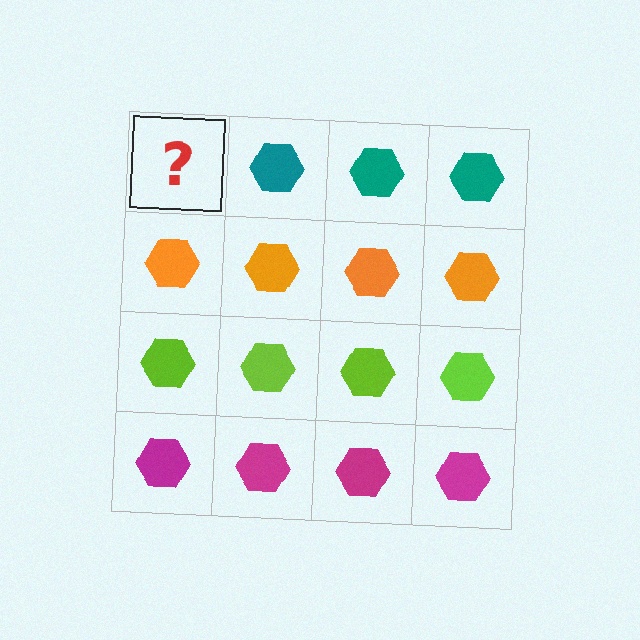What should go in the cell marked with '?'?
The missing cell should contain a teal hexagon.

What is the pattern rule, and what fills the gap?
The rule is that each row has a consistent color. The gap should be filled with a teal hexagon.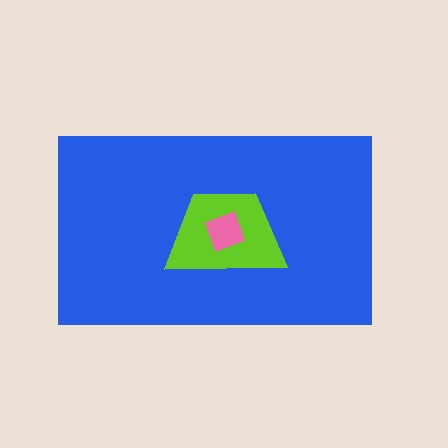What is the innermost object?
The pink square.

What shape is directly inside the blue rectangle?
The lime trapezoid.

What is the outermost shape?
The blue rectangle.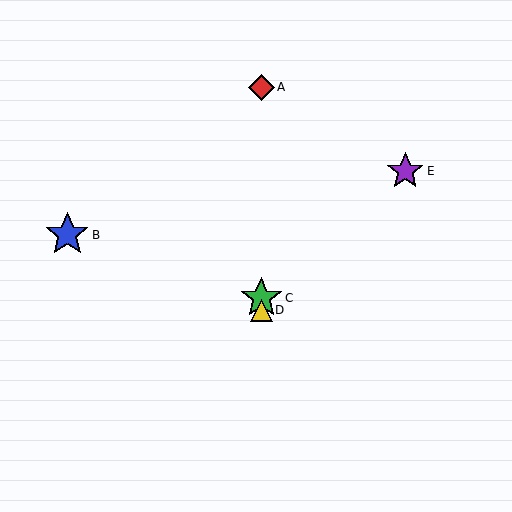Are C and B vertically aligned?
No, C is at x≈261 and B is at x≈67.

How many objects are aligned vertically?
3 objects (A, C, D) are aligned vertically.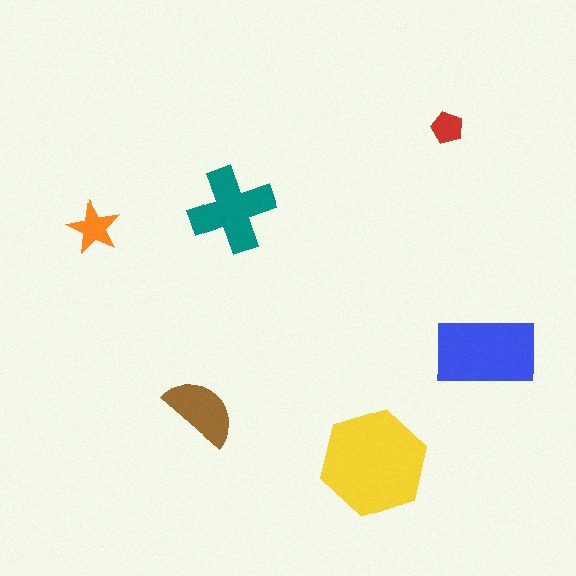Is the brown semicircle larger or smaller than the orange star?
Larger.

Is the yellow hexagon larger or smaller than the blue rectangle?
Larger.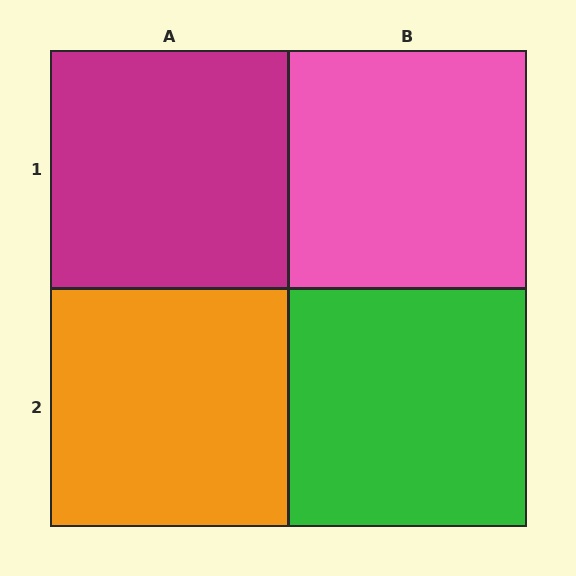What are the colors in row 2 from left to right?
Orange, green.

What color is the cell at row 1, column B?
Pink.